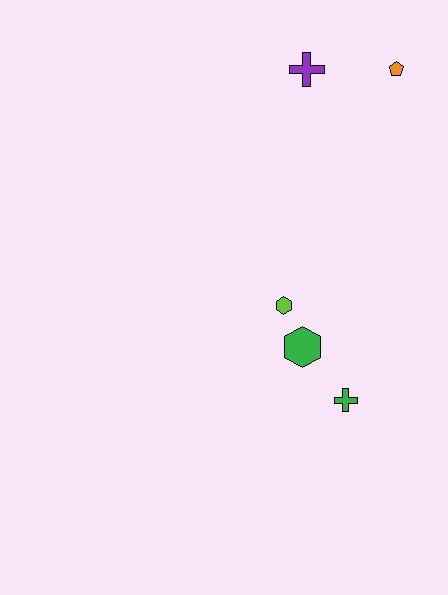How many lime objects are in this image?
There is 1 lime object.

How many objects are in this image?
There are 5 objects.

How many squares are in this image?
There are no squares.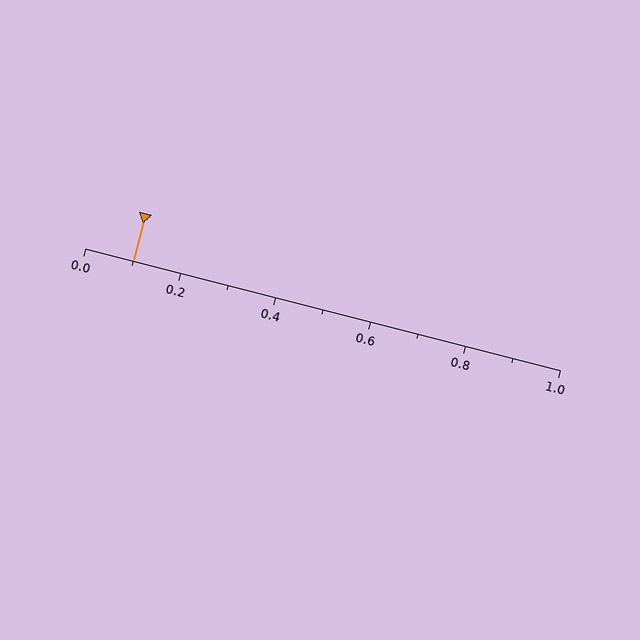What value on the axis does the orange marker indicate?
The marker indicates approximately 0.1.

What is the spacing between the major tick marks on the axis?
The major ticks are spaced 0.2 apart.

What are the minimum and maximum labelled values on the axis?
The axis runs from 0.0 to 1.0.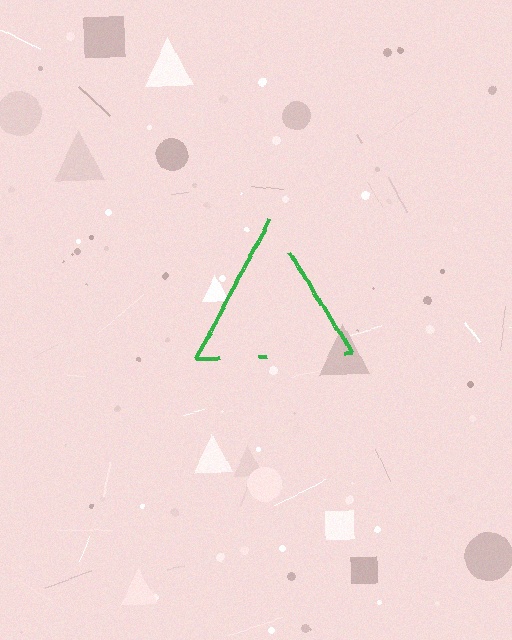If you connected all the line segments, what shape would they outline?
They would outline a triangle.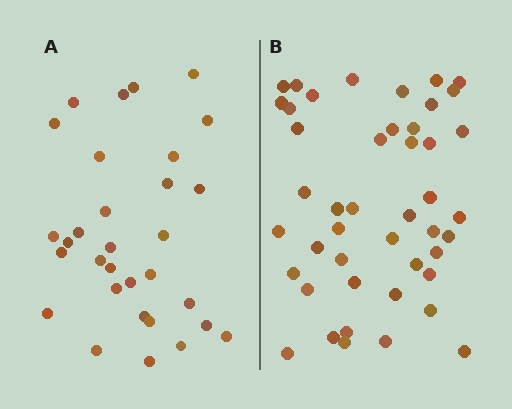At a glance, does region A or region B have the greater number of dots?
Region B (the right region) has more dots.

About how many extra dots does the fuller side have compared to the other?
Region B has approximately 15 more dots than region A.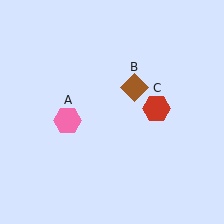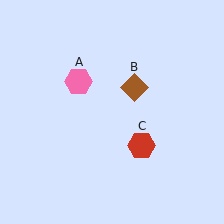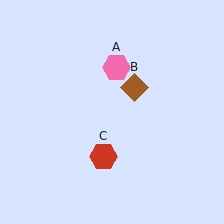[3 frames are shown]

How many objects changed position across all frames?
2 objects changed position: pink hexagon (object A), red hexagon (object C).